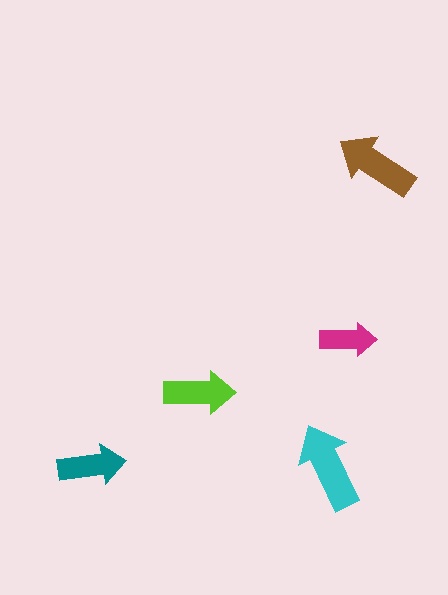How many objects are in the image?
There are 5 objects in the image.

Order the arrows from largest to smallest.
the cyan one, the brown one, the lime one, the teal one, the magenta one.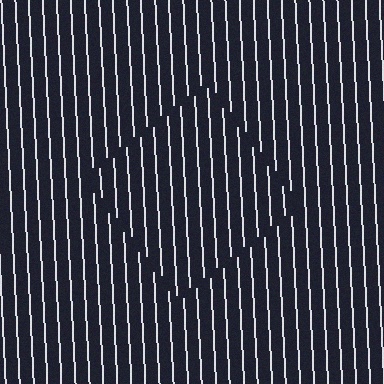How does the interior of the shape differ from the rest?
The interior of the shape contains the same grating, shifted by half a period — the contour is defined by the phase discontinuity where line-ends from the inner and outer gratings abut.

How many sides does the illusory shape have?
4 sides — the line-ends trace a square.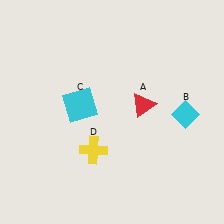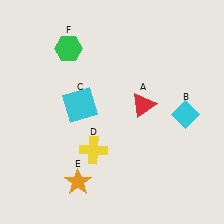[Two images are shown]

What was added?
An orange star (E), a green hexagon (F) were added in Image 2.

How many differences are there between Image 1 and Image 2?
There are 2 differences between the two images.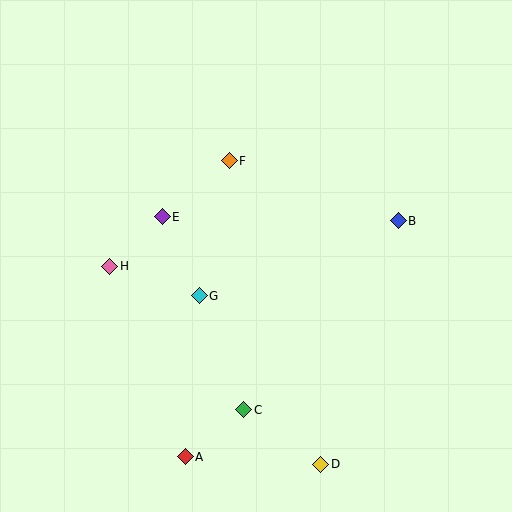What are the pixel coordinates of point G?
Point G is at (199, 296).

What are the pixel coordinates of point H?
Point H is at (110, 266).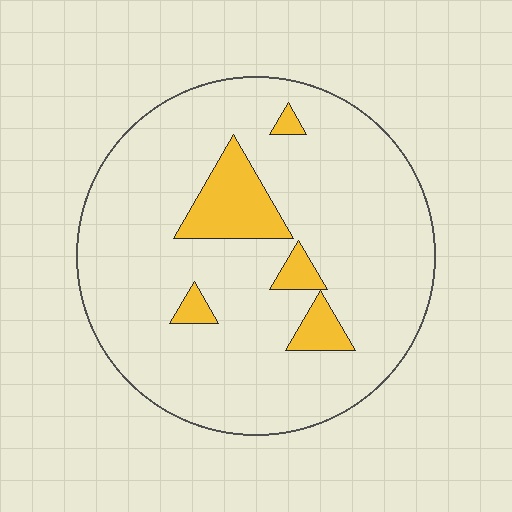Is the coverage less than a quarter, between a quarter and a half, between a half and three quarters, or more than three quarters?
Less than a quarter.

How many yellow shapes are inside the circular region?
5.